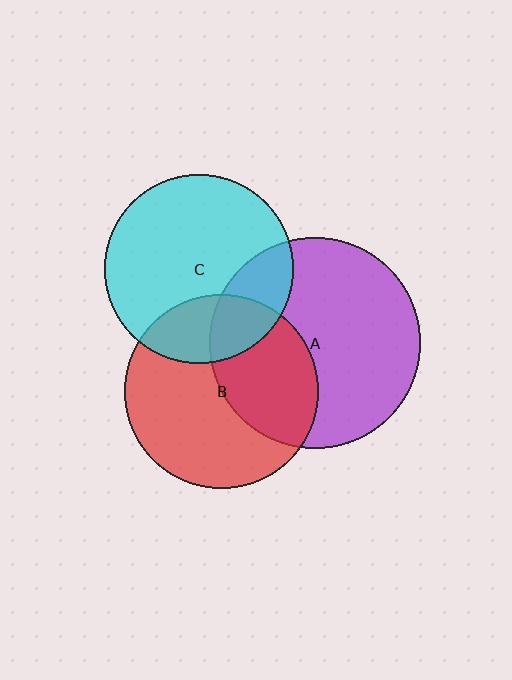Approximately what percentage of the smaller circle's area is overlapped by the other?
Approximately 25%.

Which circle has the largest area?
Circle A (purple).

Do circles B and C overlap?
Yes.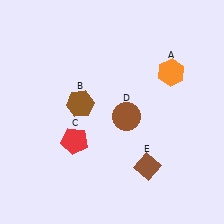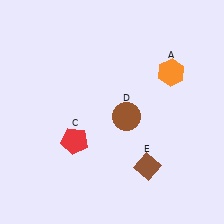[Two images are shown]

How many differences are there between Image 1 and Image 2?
There is 1 difference between the two images.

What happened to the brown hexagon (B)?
The brown hexagon (B) was removed in Image 2. It was in the top-left area of Image 1.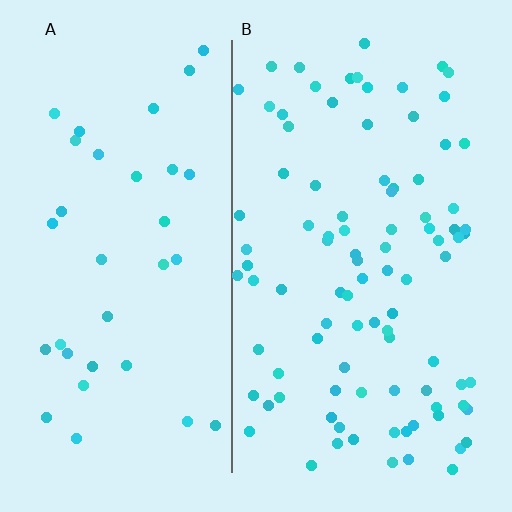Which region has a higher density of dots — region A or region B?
B (the right).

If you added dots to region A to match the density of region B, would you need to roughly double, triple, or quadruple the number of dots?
Approximately triple.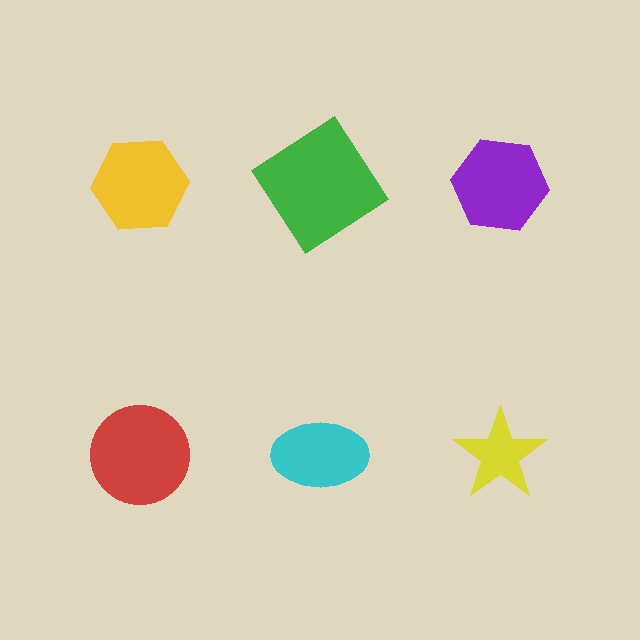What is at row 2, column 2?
A cyan ellipse.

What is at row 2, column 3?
A yellow star.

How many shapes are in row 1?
3 shapes.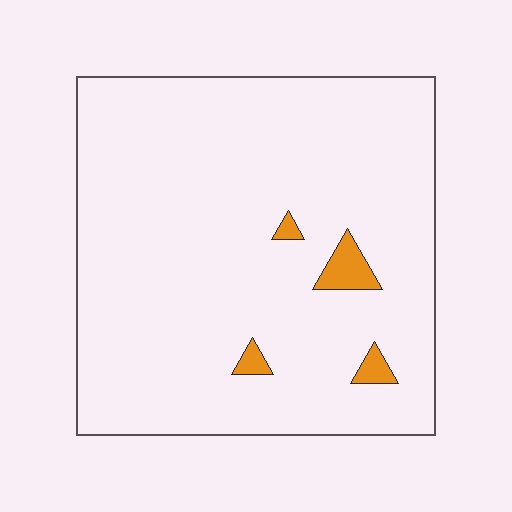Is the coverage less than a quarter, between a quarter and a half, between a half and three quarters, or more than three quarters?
Less than a quarter.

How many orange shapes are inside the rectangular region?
4.